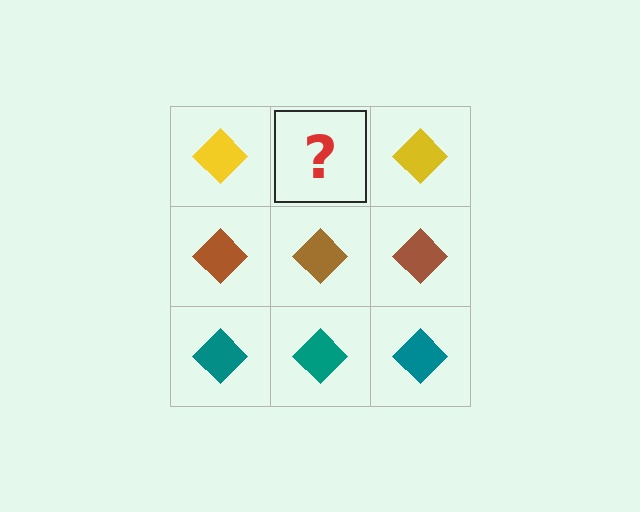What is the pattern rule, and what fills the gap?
The rule is that each row has a consistent color. The gap should be filled with a yellow diamond.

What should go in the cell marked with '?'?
The missing cell should contain a yellow diamond.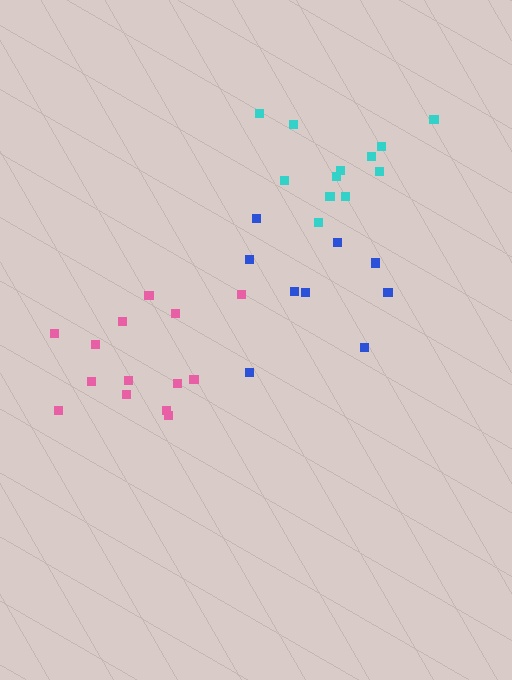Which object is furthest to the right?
The cyan cluster is rightmost.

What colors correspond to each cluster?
The clusters are colored: pink, blue, cyan.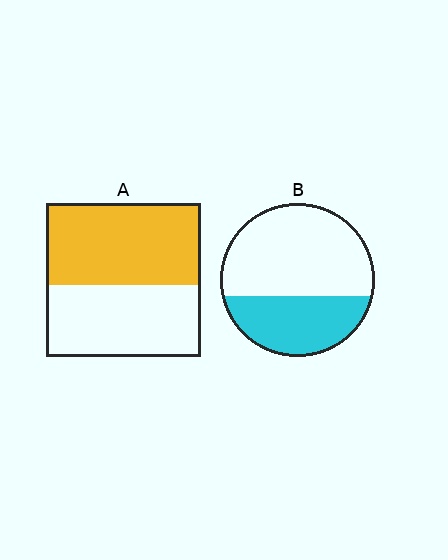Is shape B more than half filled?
No.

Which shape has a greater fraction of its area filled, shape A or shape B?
Shape A.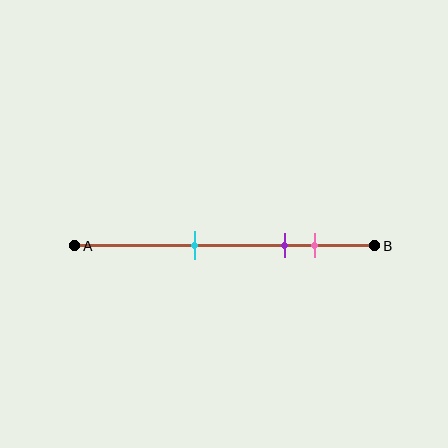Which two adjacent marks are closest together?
The purple and pink marks are the closest adjacent pair.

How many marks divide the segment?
There are 3 marks dividing the segment.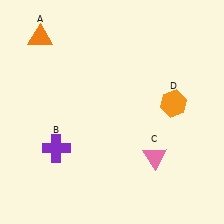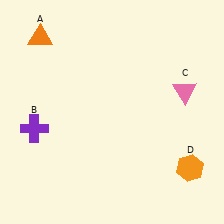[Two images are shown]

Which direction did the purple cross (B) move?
The purple cross (B) moved left.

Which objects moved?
The objects that moved are: the purple cross (B), the pink triangle (C), the orange hexagon (D).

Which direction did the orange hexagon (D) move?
The orange hexagon (D) moved down.